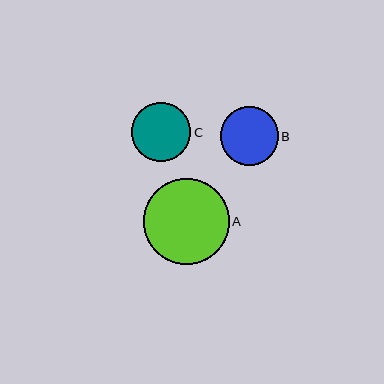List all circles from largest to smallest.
From largest to smallest: A, C, B.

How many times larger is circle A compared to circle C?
Circle A is approximately 1.5 times the size of circle C.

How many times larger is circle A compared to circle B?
Circle A is approximately 1.5 times the size of circle B.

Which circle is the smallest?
Circle B is the smallest with a size of approximately 58 pixels.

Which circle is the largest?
Circle A is the largest with a size of approximately 86 pixels.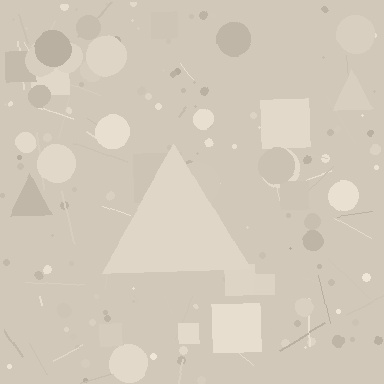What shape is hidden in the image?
A triangle is hidden in the image.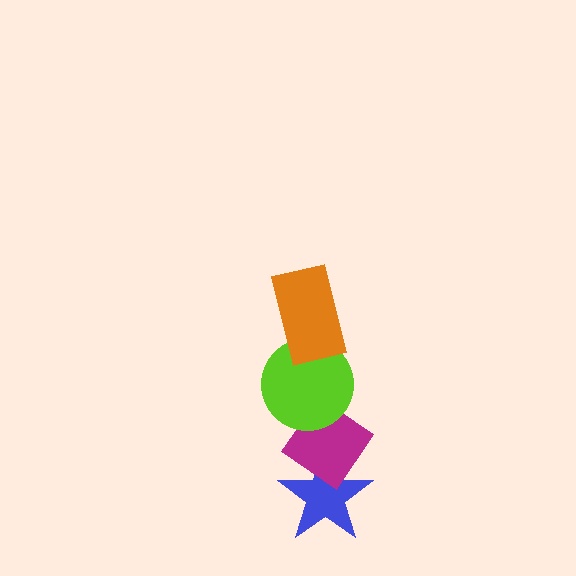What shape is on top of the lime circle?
The orange rectangle is on top of the lime circle.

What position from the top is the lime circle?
The lime circle is 2nd from the top.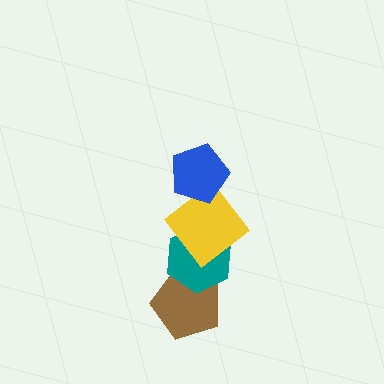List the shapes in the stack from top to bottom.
From top to bottom: the blue pentagon, the yellow diamond, the teal hexagon, the brown pentagon.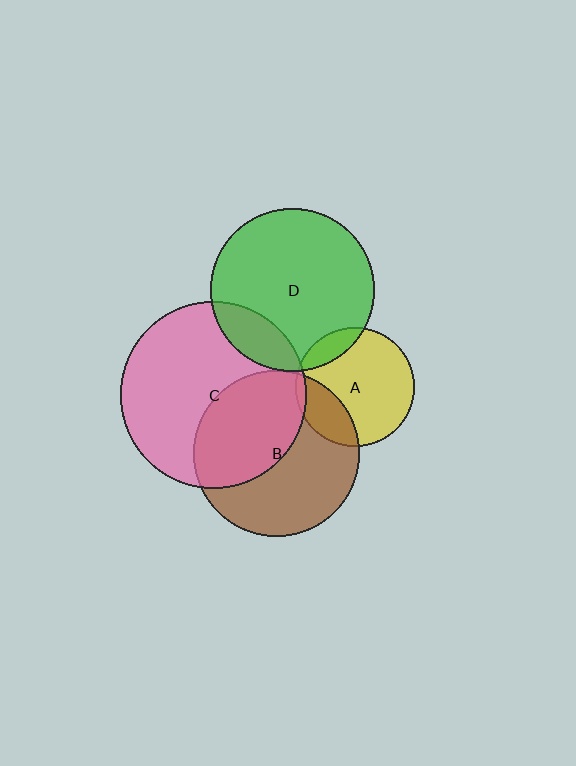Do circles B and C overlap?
Yes.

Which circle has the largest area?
Circle C (pink).